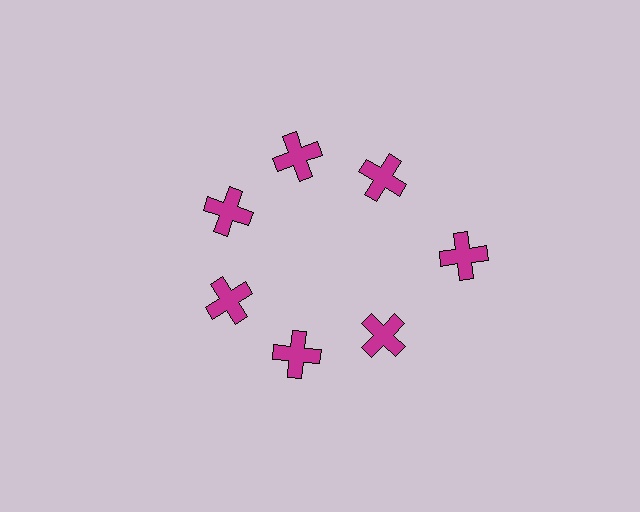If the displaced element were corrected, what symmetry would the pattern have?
It would have 7-fold rotational symmetry — the pattern would map onto itself every 51 degrees.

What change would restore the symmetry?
The symmetry would be restored by moving it inward, back onto the ring so that all 7 crosses sit at equal angles and equal distance from the center.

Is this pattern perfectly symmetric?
No. The 7 magenta crosses are arranged in a ring, but one element near the 3 o'clock position is pushed outward from the center, breaking the 7-fold rotational symmetry.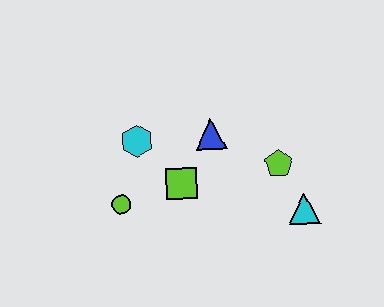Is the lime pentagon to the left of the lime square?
No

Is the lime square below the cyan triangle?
No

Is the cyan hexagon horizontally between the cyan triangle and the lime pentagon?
No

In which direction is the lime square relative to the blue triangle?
The lime square is below the blue triangle.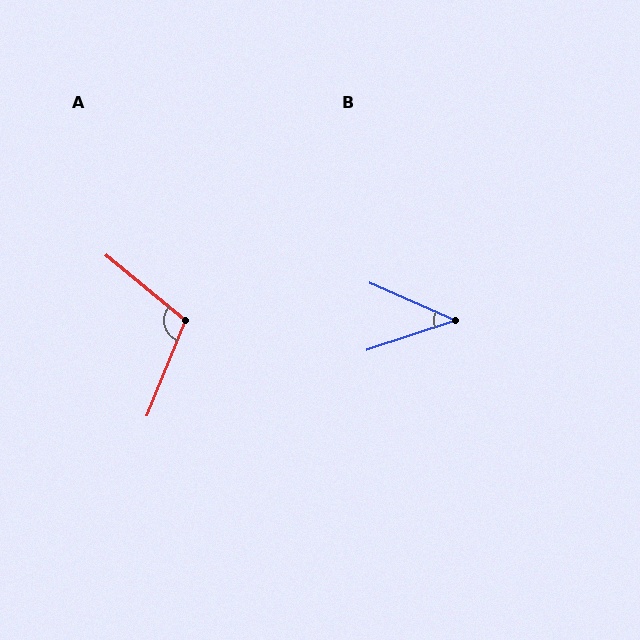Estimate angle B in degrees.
Approximately 42 degrees.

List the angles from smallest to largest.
B (42°), A (107°).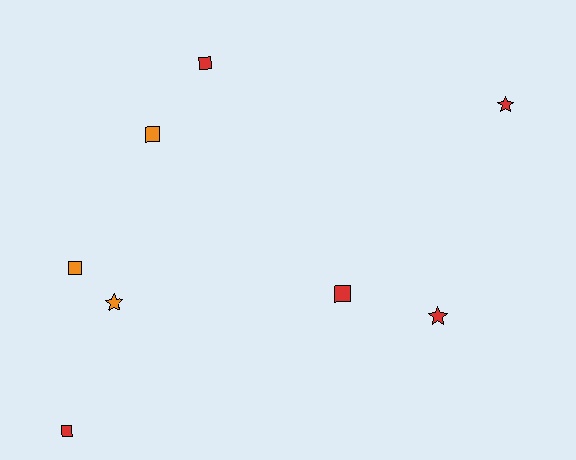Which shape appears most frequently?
Square, with 5 objects.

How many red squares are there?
There are 3 red squares.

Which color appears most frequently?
Red, with 5 objects.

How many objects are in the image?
There are 8 objects.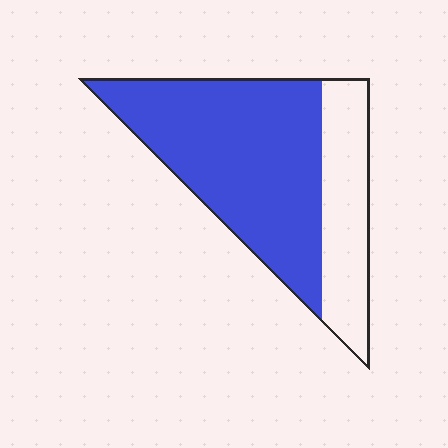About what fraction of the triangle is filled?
About two thirds (2/3).